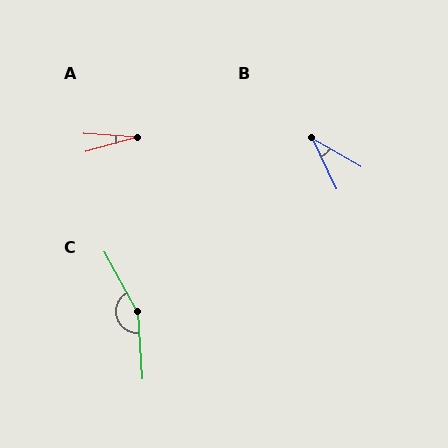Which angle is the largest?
C, at approximately 155 degrees.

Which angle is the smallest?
A, at approximately 20 degrees.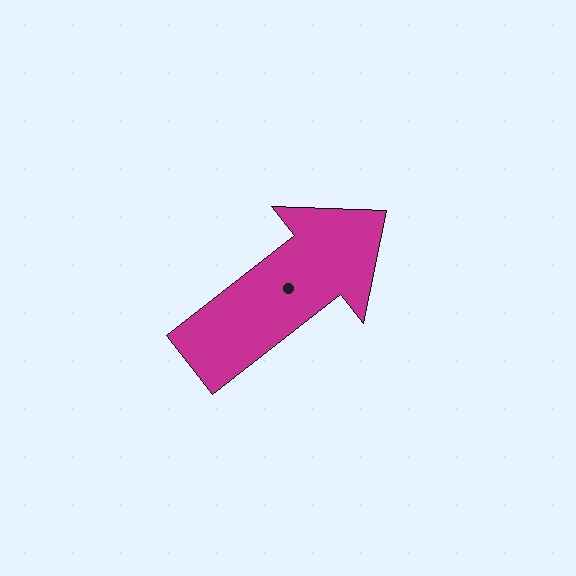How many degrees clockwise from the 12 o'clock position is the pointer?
Approximately 52 degrees.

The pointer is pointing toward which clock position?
Roughly 2 o'clock.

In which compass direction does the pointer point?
Northeast.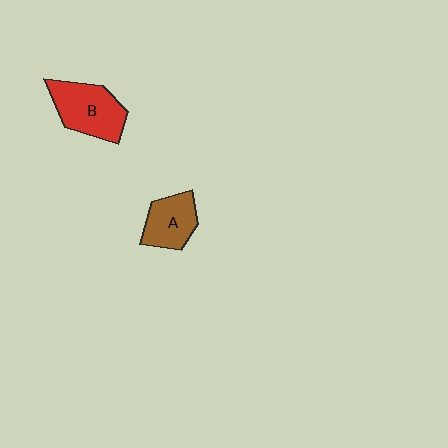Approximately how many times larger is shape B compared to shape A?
Approximately 1.4 times.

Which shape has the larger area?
Shape B (red).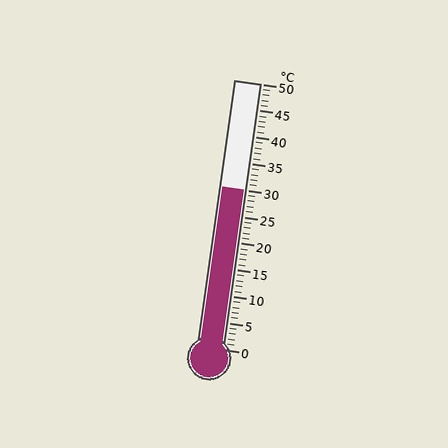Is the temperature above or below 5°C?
The temperature is above 5°C.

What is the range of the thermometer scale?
The thermometer scale ranges from 0°C to 50°C.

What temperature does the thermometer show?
The thermometer shows approximately 30°C.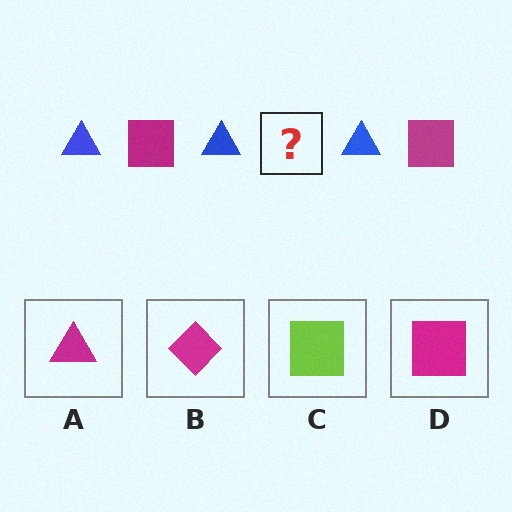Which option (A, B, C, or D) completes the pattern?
D.